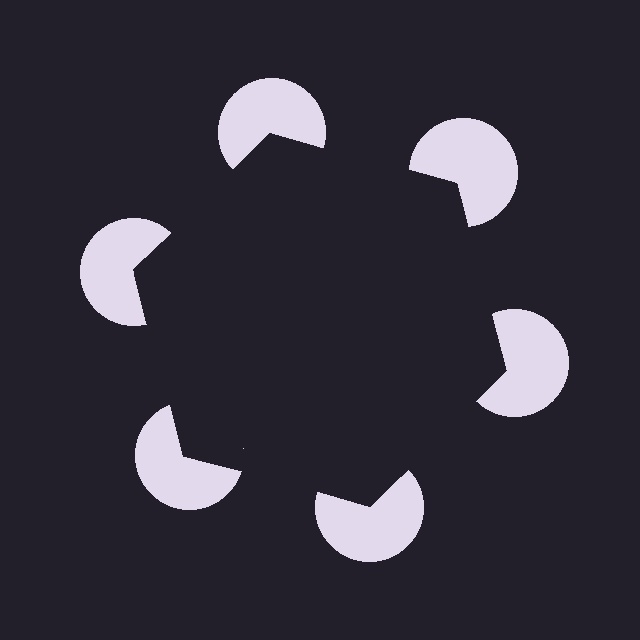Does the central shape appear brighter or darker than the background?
It typically appears slightly darker than the background, even though no actual brightness change is drawn.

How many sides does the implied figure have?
6 sides.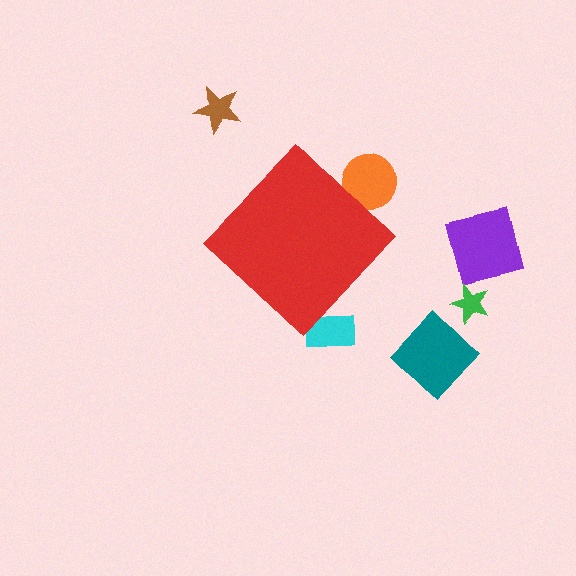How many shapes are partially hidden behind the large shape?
2 shapes are partially hidden.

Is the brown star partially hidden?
No, the brown star is fully visible.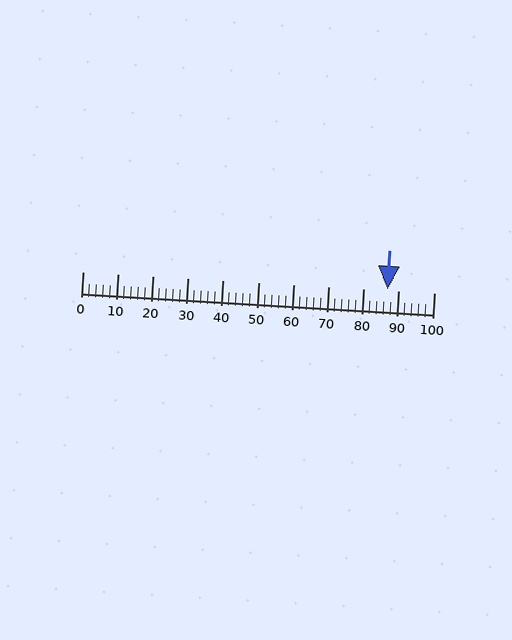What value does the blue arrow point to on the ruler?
The blue arrow points to approximately 87.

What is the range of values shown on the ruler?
The ruler shows values from 0 to 100.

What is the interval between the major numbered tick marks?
The major tick marks are spaced 10 units apart.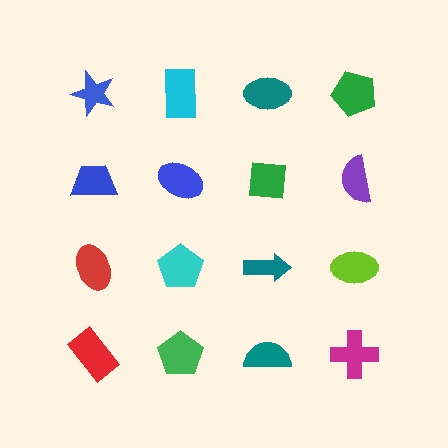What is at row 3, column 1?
A red ellipse.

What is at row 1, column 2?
A cyan rectangle.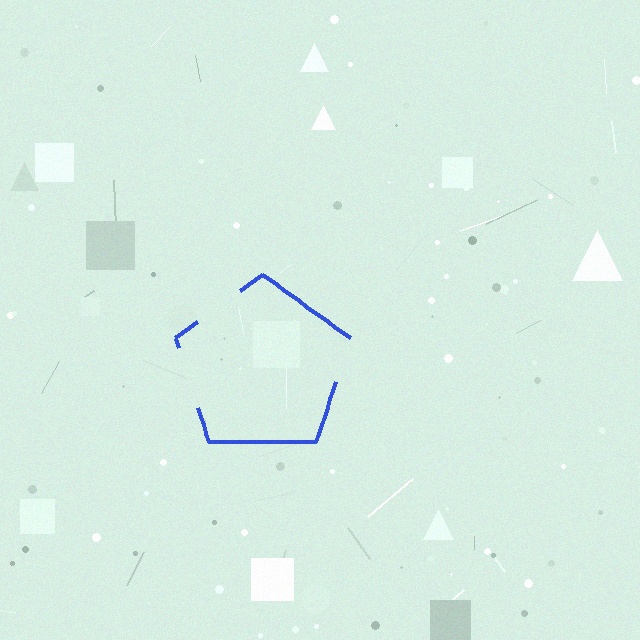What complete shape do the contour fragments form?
The contour fragments form a pentagon.